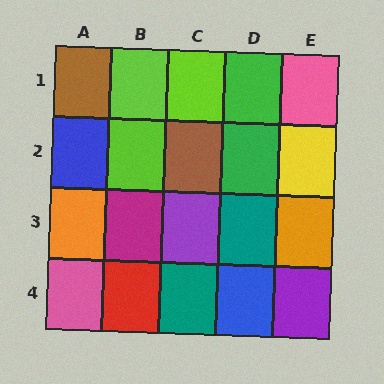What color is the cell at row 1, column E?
Pink.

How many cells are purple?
2 cells are purple.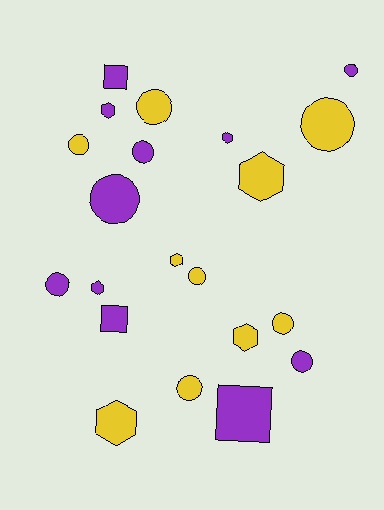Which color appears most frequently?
Purple, with 11 objects.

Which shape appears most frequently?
Circle, with 11 objects.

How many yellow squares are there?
There are no yellow squares.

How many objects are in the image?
There are 21 objects.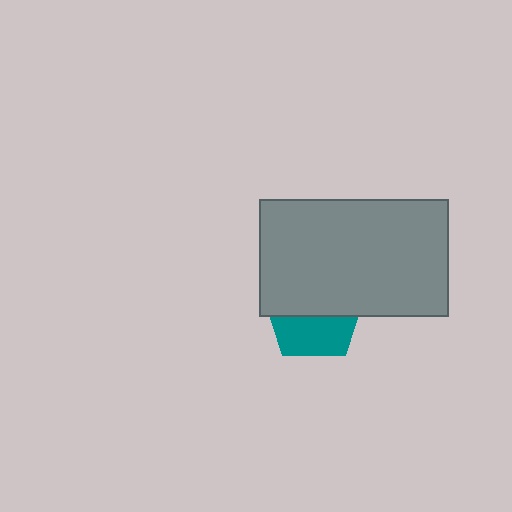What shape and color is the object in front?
The object in front is a gray rectangle.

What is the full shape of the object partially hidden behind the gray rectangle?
The partially hidden object is a teal pentagon.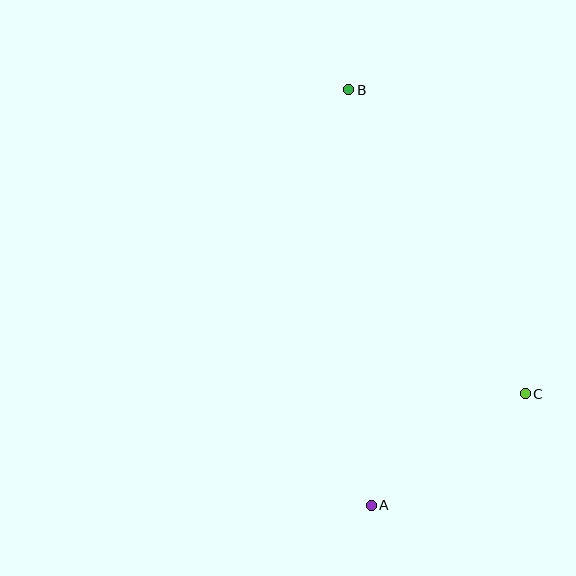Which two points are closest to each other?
Points A and C are closest to each other.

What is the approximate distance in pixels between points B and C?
The distance between B and C is approximately 352 pixels.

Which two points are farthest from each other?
Points A and B are farthest from each other.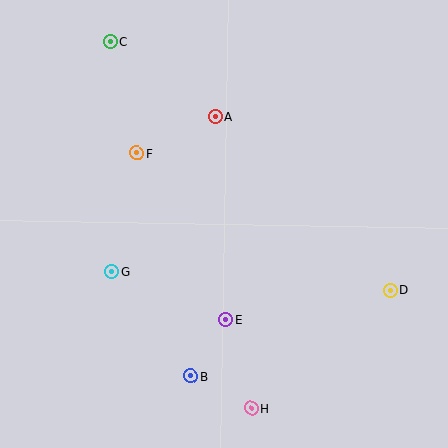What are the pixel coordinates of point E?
Point E is at (226, 320).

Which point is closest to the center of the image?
Point E at (226, 320) is closest to the center.